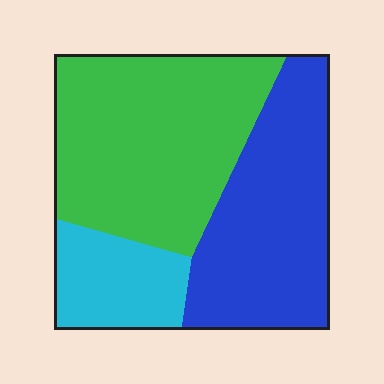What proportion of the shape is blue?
Blue takes up about three eighths (3/8) of the shape.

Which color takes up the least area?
Cyan, at roughly 15%.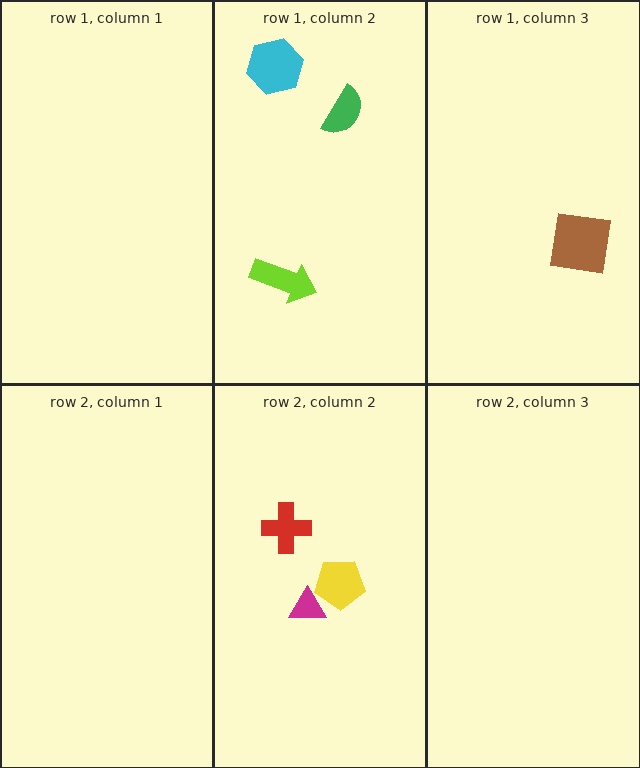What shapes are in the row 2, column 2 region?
The magenta triangle, the yellow pentagon, the red cross.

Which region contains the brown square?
The row 1, column 3 region.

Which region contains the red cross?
The row 2, column 2 region.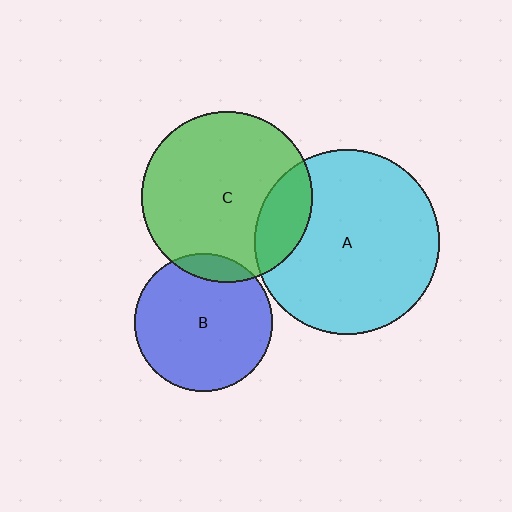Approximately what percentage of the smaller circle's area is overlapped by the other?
Approximately 10%.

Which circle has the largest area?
Circle A (cyan).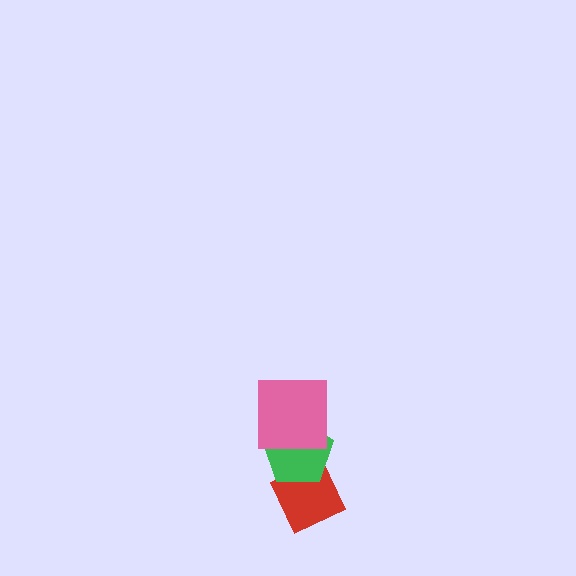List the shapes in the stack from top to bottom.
From top to bottom: the pink square, the green pentagon, the red diamond.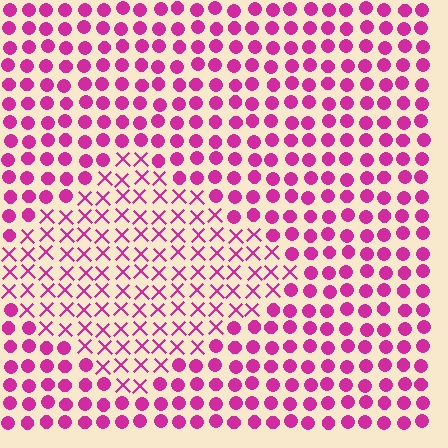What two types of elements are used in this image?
The image uses X marks inside the diamond region and circles outside it.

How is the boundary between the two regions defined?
The boundary is defined by a change in element shape: X marks inside vs. circles outside. All elements share the same color and spacing.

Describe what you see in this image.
The image is filled with small magenta elements arranged in a uniform grid. A diamond-shaped region contains X marks, while the surrounding area contains circles. The boundary is defined purely by the change in element shape.